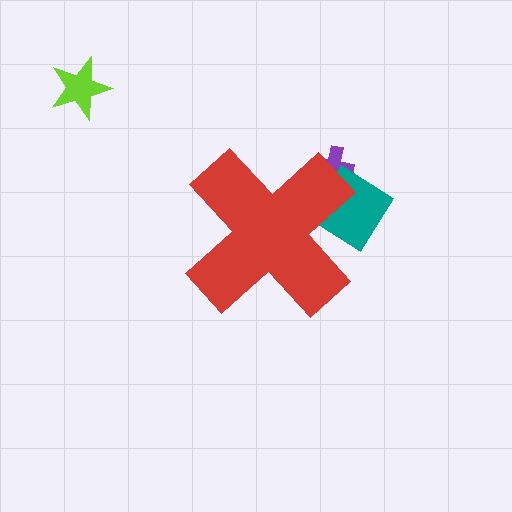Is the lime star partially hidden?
No, the lime star is fully visible.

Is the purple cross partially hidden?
Yes, the purple cross is partially hidden behind the red cross.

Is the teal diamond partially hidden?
Yes, the teal diamond is partially hidden behind the red cross.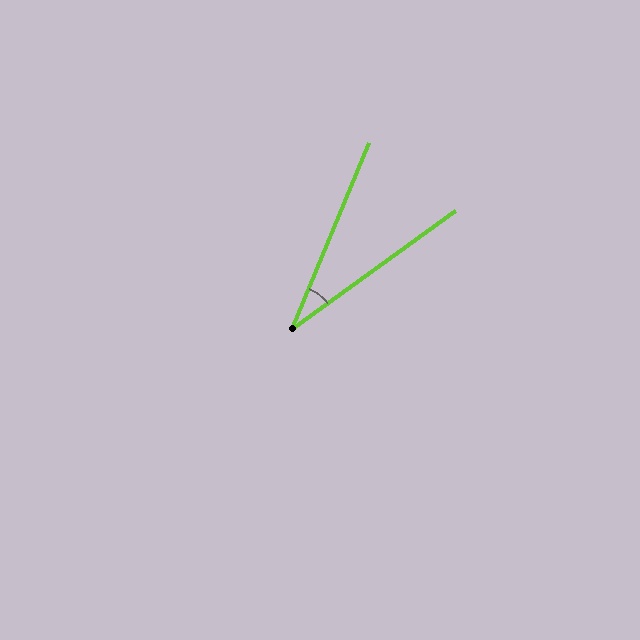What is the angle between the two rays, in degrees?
Approximately 32 degrees.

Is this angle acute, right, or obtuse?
It is acute.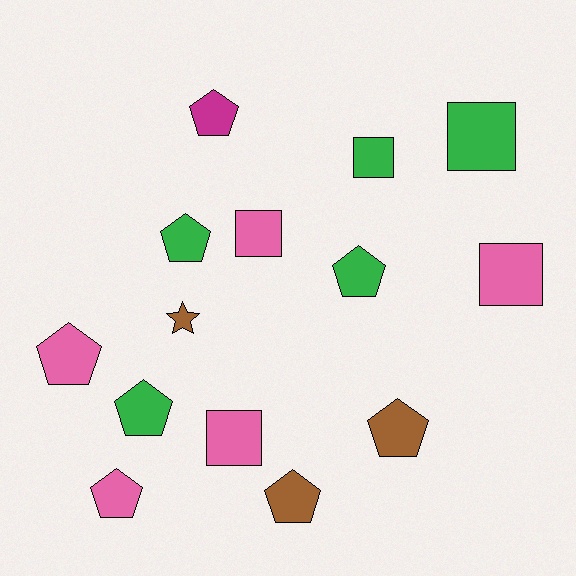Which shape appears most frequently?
Pentagon, with 8 objects.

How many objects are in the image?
There are 14 objects.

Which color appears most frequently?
Green, with 5 objects.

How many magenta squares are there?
There are no magenta squares.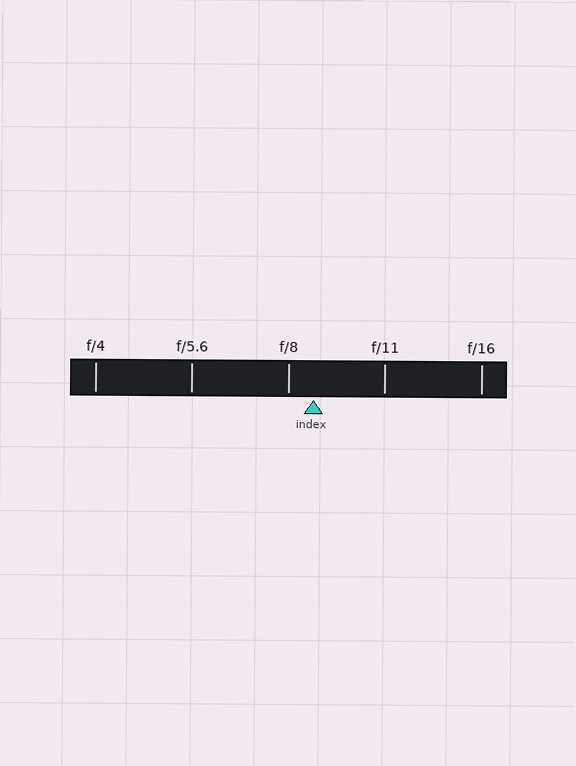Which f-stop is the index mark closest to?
The index mark is closest to f/8.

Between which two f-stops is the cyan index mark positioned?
The index mark is between f/8 and f/11.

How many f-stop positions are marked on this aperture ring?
There are 5 f-stop positions marked.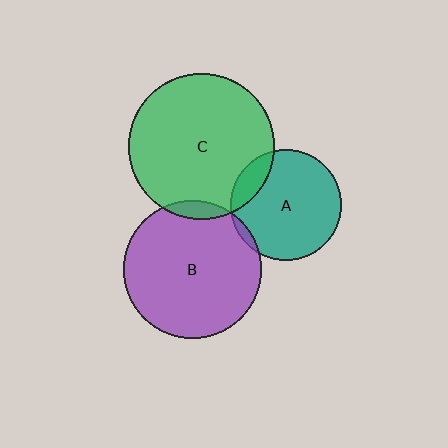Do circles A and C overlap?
Yes.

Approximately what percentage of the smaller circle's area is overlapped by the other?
Approximately 15%.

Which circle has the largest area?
Circle C (green).